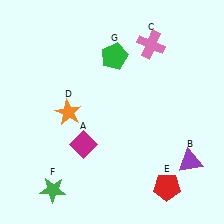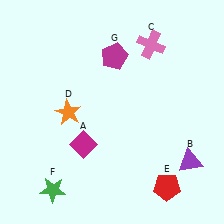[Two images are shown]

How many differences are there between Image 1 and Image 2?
There is 1 difference between the two images.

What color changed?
The pentagon (G) changed from green in Image 1 to magenta in Image 2.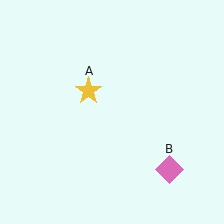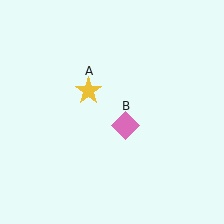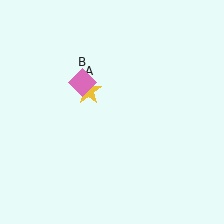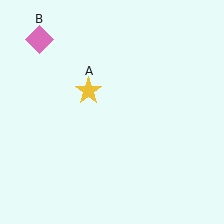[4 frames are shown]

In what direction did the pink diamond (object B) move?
The pink diamond (object B) moved up and to the left.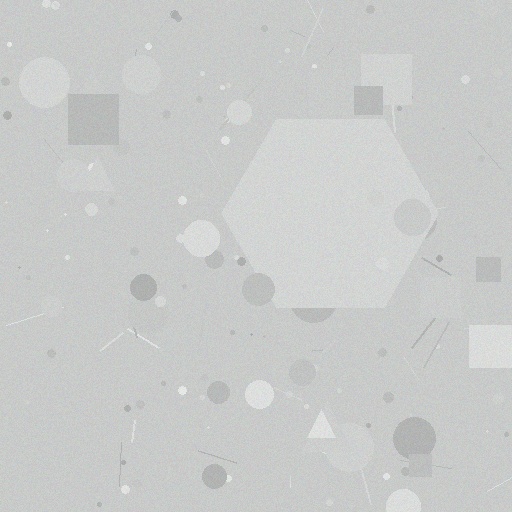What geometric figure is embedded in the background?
A hexagon is embedded in the background.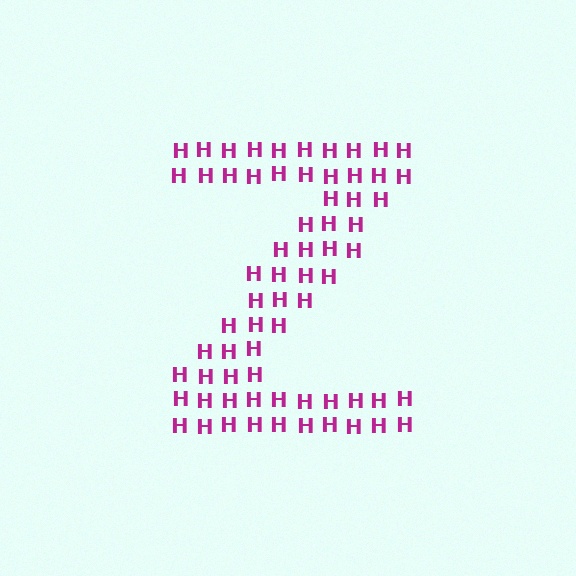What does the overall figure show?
The overall figure shows the letter Z.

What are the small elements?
The small elements are letter H's.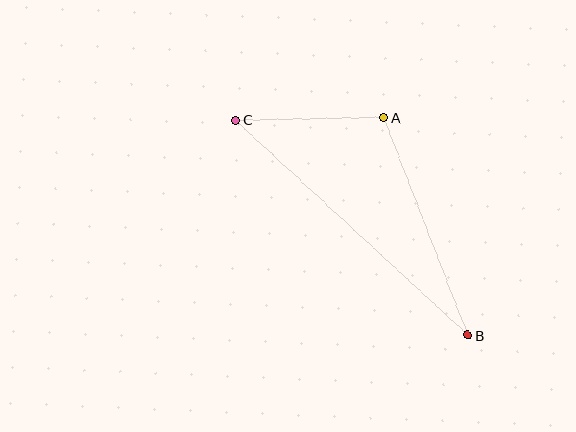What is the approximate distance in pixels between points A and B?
The distance between A and B is approximately 233 pixels.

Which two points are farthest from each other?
Points B and C are farthest from each other.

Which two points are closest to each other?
Points A and C are closest to each other.